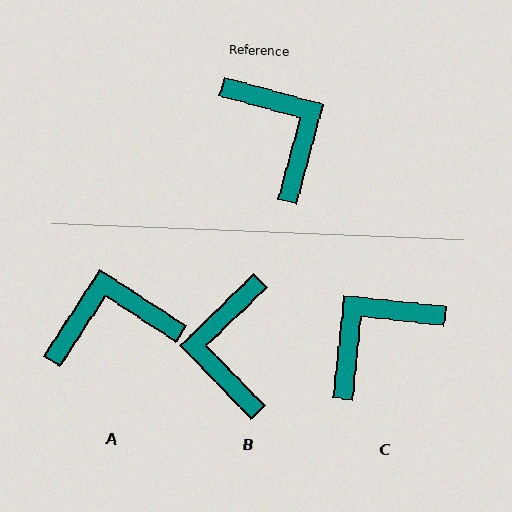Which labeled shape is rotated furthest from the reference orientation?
B, about 149 degrees away.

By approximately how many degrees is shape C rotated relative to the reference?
Approximately 99 degrees counter-clockwise.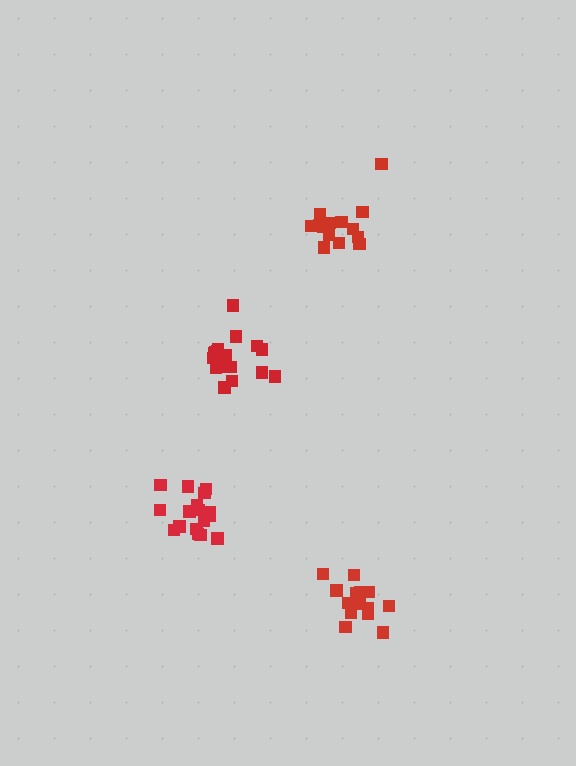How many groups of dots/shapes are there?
There are 4 groups.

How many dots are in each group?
Group 1: 16 dots, Group 2: 18 dots, Group 3: 18 dots, Group 4: 15 dots (67 total).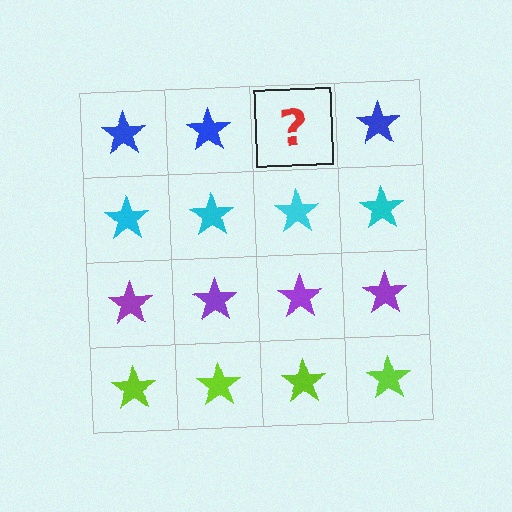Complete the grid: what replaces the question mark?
The question mark should be replaced with a blue star.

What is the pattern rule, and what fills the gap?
The rule is that each row has a consistent color. The gap should be filled with a blue star.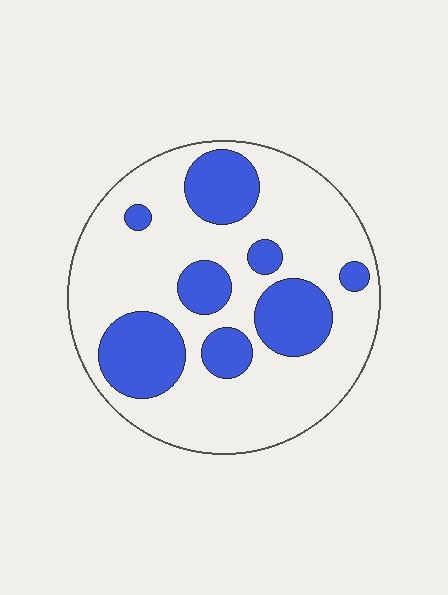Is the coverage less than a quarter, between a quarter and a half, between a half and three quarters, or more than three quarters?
Between a quarter and a half.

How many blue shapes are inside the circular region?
8.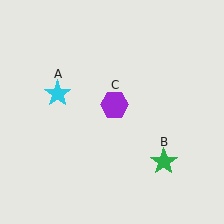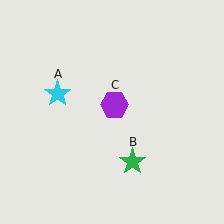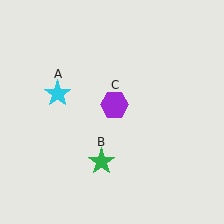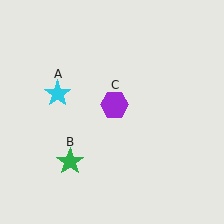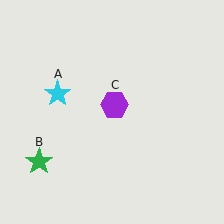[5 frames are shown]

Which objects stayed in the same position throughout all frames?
Cyan star (object A) and purple hexagon (object C) remained stationary.